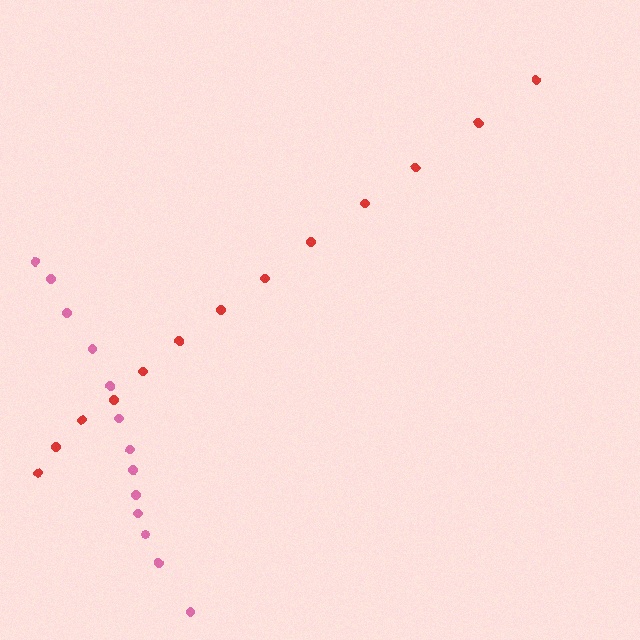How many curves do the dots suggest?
There are 2 distinct paths.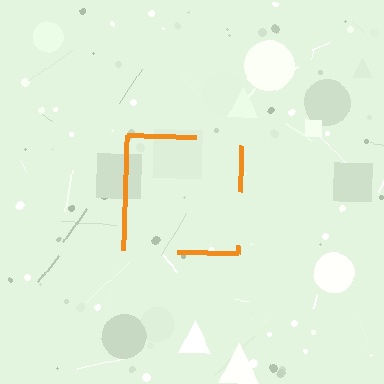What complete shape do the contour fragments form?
The contour fragments form a square.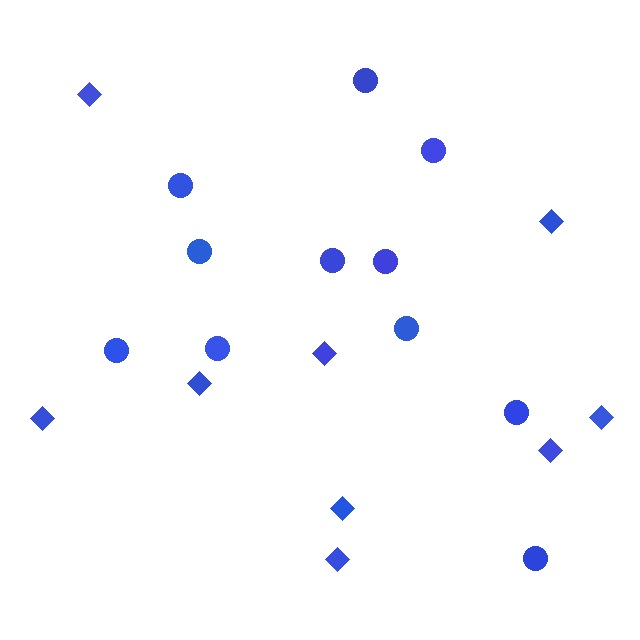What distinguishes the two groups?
There are 2 groups: one group of circles (11) and one group of diamonds (9).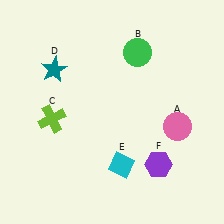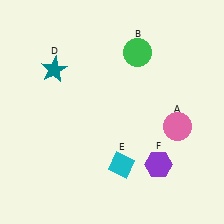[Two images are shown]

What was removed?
The lime cross (C) was removed in Image 2.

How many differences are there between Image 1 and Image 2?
There is 1 difference between the two images.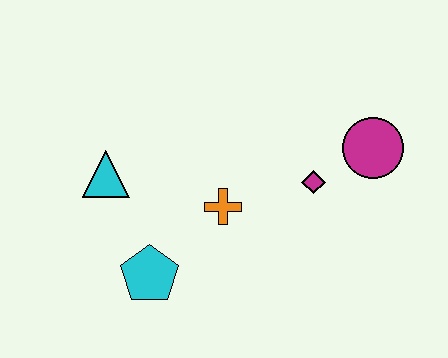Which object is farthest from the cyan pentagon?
The magenta circle is farthest from the cyan pentagon.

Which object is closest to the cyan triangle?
The cyan pentagon is closest to the cyan triangle.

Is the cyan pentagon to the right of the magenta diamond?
No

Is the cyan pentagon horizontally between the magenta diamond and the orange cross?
No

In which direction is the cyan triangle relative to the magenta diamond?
The cyan triangle is to the left of the magenta diamond.